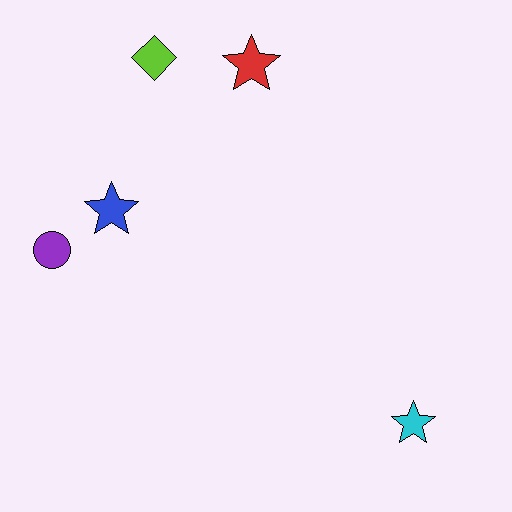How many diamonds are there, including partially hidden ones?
There is 1 diamond.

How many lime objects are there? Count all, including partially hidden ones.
There is 1 lime object.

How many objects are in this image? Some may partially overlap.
There are 5 objects.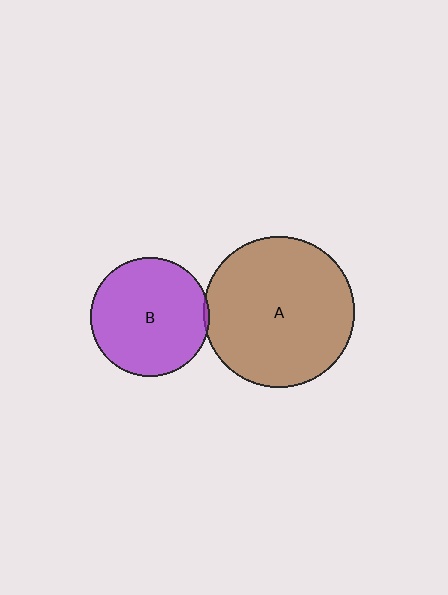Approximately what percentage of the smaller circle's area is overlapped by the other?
Approximately 5%.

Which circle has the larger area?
Circle A (brown).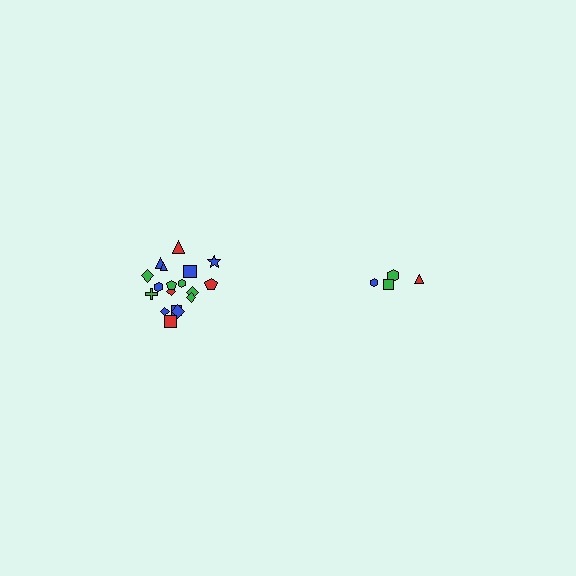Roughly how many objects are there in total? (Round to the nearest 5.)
Roughly 20 objects in total.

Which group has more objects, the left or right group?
The left group.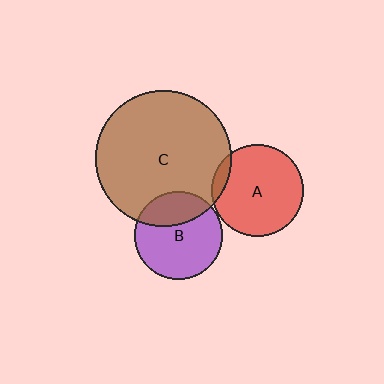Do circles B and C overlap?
Yes.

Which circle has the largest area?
Circle C (brown).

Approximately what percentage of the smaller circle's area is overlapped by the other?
Approximately 30%.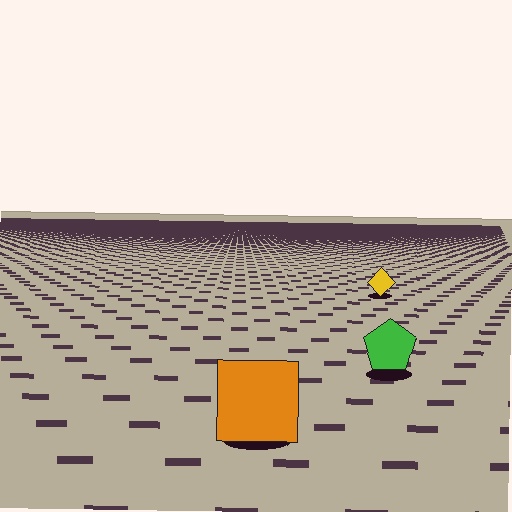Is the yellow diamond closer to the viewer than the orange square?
No. The orange square is closer — you can tell from the texture gradient: the ground texture is coarser near it.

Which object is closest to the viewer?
The orange square is closest. The texture marks near it are larger and more spread out.